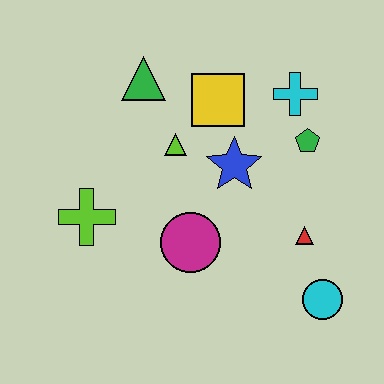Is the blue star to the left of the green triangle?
No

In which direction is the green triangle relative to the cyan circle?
The green triangle is above the cyan circle.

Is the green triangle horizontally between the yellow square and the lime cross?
Yes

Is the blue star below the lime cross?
No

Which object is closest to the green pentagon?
The cyan cross is closest to the green pentagon.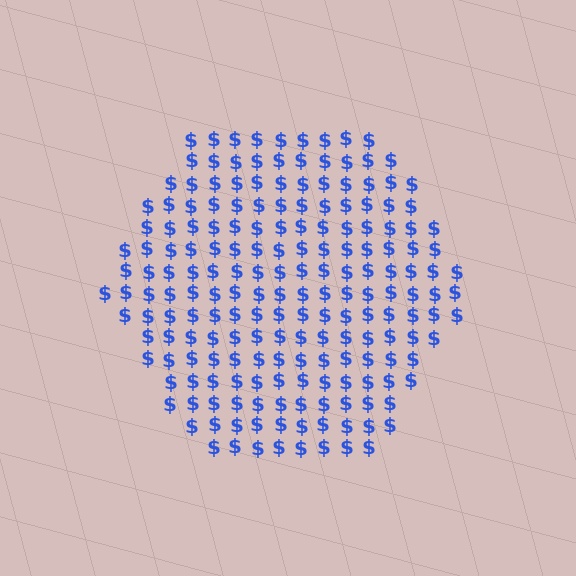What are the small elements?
The small elements are dollar signs.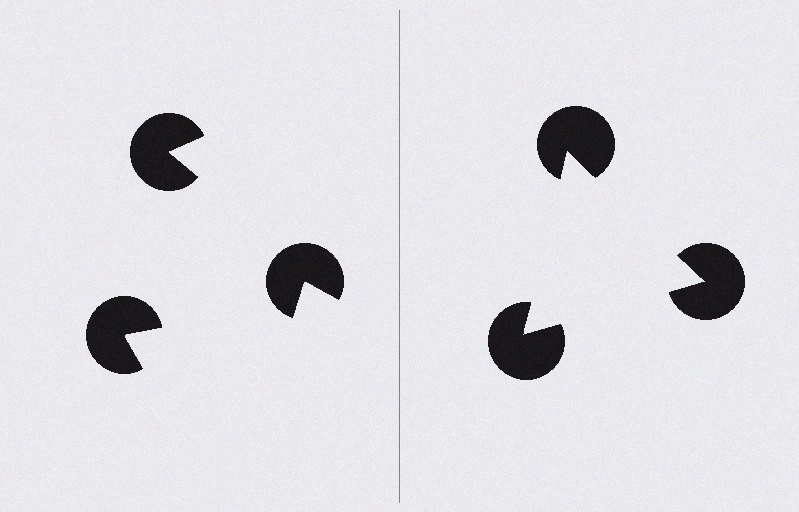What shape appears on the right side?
An illusory triangle.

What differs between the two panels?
The pac-man discs are positioned identically on both sides; only the wedge orientations differ. On the right they align to a triangle; on the left they are misaligned.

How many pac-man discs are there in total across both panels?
6 — 3 on each side.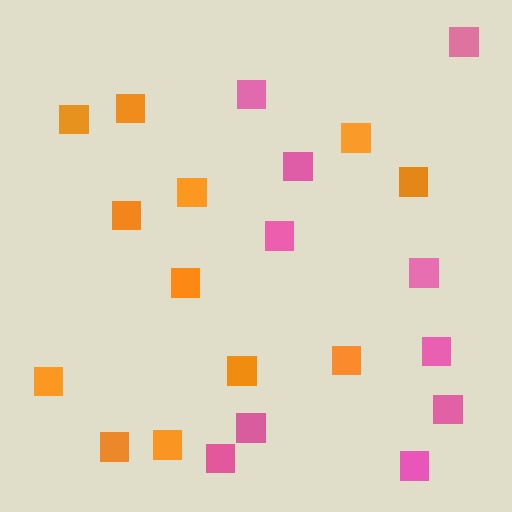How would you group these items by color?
There are 2 groups: one group of orange squares (12) and one group of pink squares (10).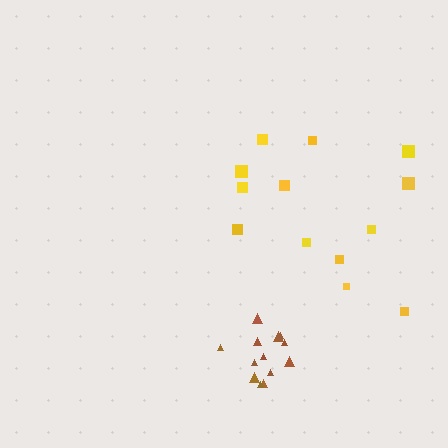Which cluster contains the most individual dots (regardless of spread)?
Brown (13).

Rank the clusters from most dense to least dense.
brown, yellow.